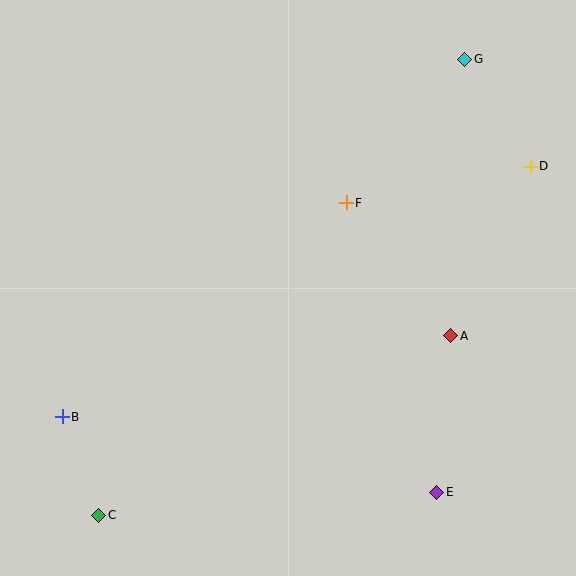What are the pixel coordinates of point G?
Point G is at (465, 59).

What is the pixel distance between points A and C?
The distance between A and C is 395 pixels.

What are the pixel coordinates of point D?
Point D is at (530, 166).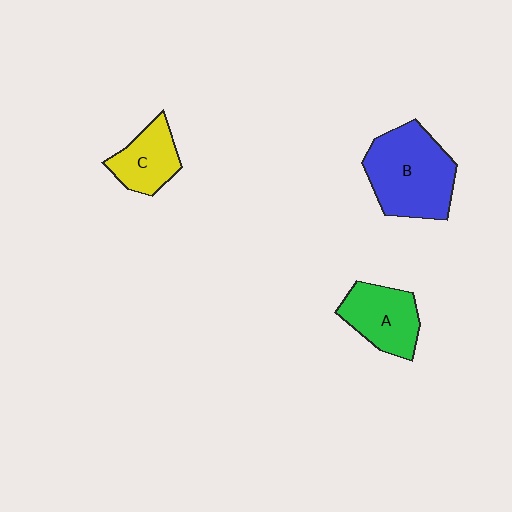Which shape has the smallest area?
Shape C (yellow).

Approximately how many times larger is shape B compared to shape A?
Approximately 1.6 times.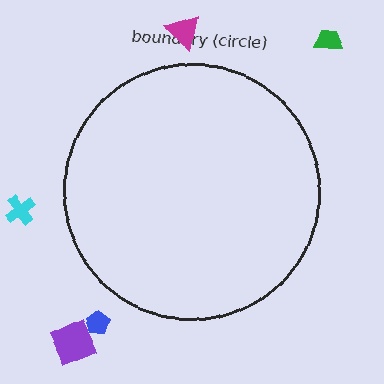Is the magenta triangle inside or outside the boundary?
Outside.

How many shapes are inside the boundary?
0 inside, 5 outside.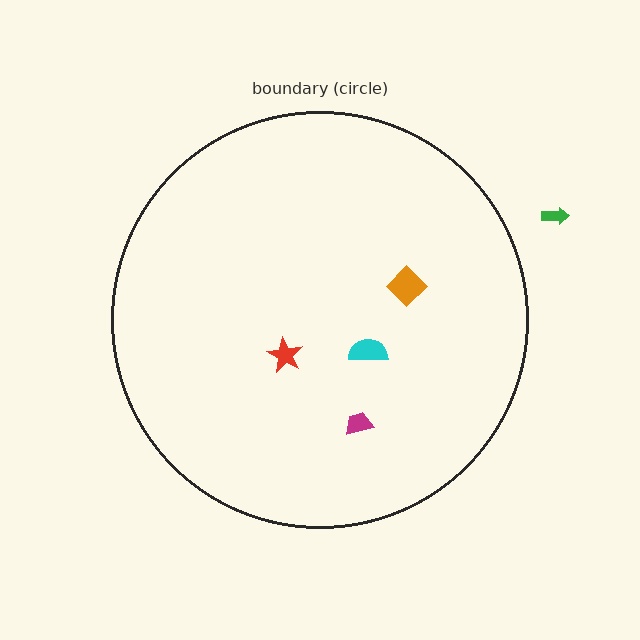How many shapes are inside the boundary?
4 inside, 1 outside.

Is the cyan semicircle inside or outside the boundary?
Inside.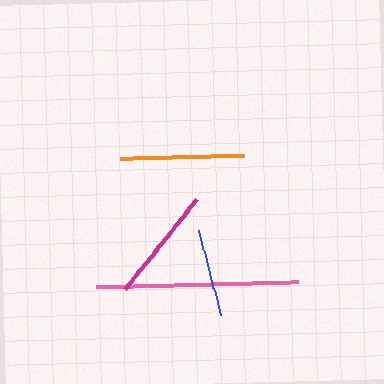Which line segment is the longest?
The pink line is the longest at approximately 202 pixels.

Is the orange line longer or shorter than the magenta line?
The orange line is longer than the magenta line.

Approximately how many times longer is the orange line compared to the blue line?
The orange line is approximately 1.4 times the length of the blue line.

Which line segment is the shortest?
The blue line is the shortest at approximately 88 pixels.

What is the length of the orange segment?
The orange segment is approximately 124 pixels long.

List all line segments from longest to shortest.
From longest to shortest: pink, orange, magenta, blue.